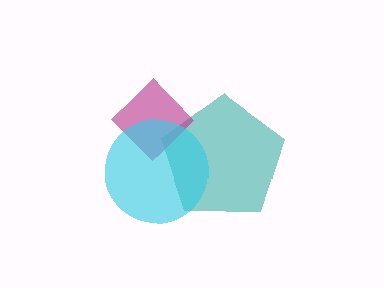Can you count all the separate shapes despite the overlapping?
Yes, there are 3 separate shapes.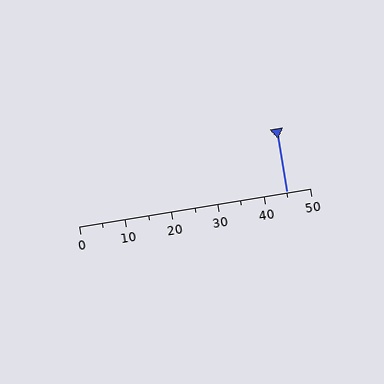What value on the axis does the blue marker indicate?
The marker indicates approximately 45.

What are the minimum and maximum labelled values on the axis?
The axis runs from 0 to 50.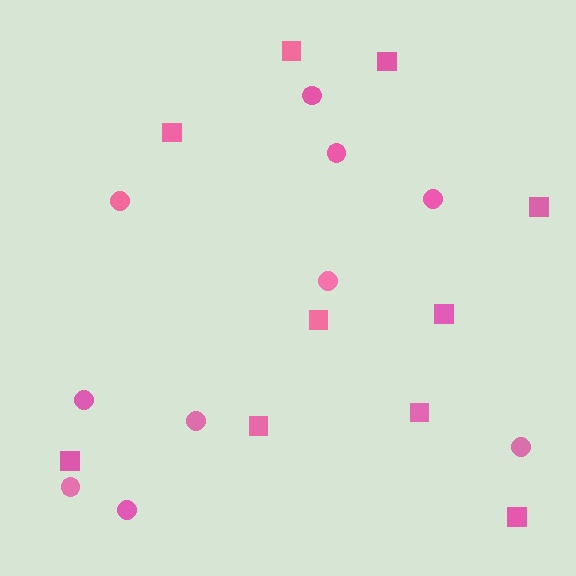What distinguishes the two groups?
There are 2 groups: one group of circles (10) and one group of squares (10).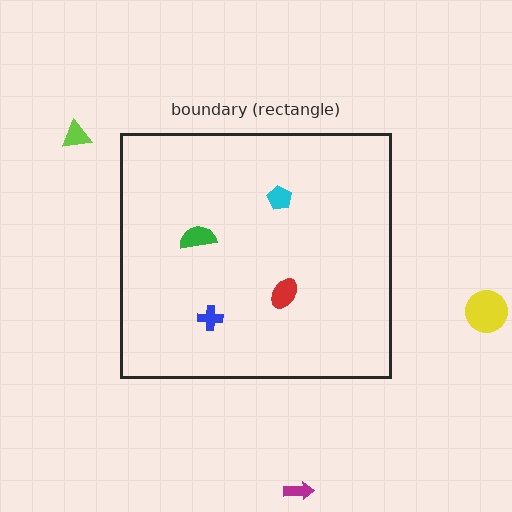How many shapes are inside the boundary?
4 inside, 3 outside.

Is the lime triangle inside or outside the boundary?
Outside.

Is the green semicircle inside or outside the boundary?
Inside.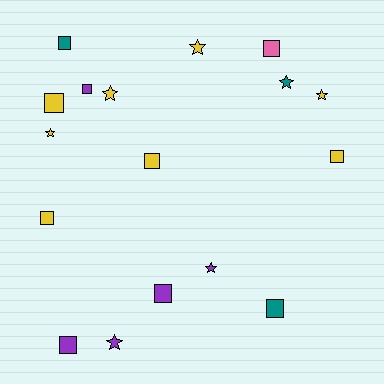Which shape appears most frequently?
Square, with 10 objects.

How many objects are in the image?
There are 17 objects.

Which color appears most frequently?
Yellow, with 8 objects.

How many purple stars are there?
There are 2 purple stars.